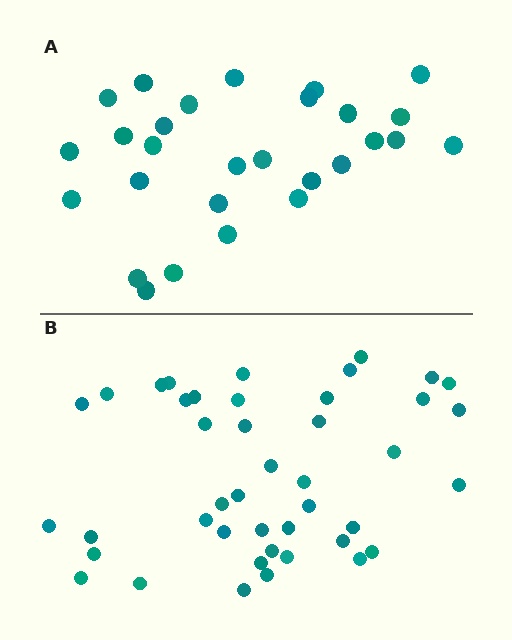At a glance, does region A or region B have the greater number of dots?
Region B (the bottom region) has more dots.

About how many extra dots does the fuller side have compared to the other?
Region B has approximately 15 more dots than region A.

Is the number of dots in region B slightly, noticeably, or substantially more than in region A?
Region B has substantially more. The ratio is roughly 1.5 to 1.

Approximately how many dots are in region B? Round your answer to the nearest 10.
About 40 dots. (The exact count is 43, which rounds to 40.)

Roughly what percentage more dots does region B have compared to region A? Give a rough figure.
About 55% more.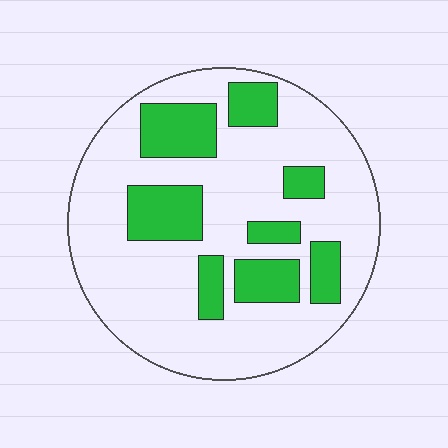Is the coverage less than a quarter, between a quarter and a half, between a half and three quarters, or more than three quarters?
Between a quarter and a half.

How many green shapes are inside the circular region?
8.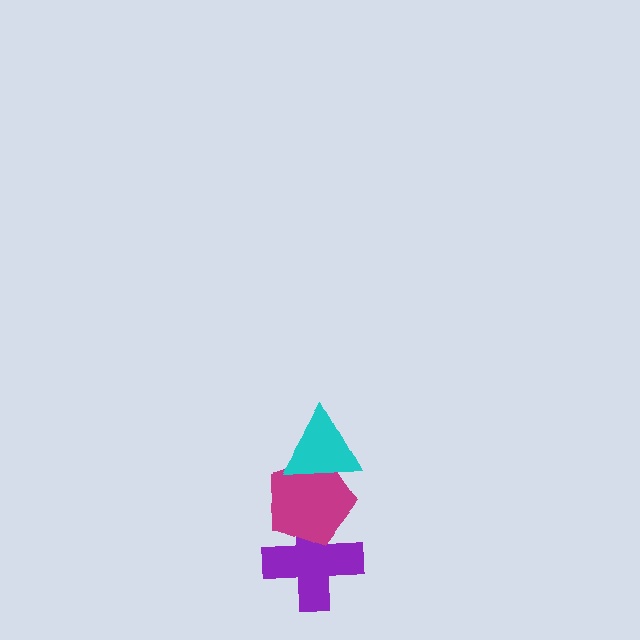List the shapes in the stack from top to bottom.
From top to bottom: the cyan triangle, the magenta pentagon, the purple cross.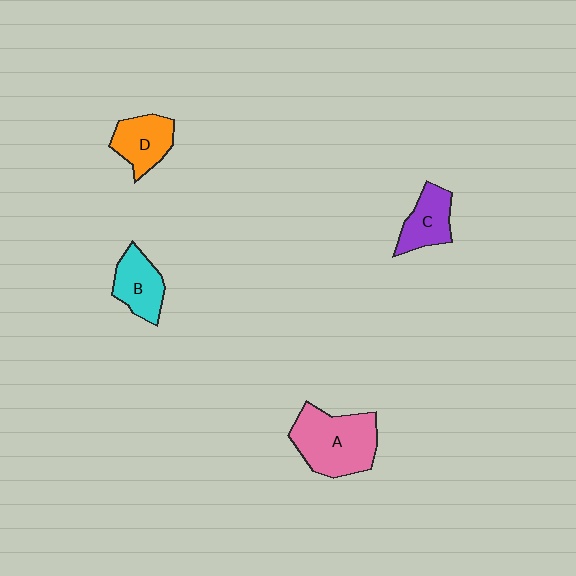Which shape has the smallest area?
Shape C (purple).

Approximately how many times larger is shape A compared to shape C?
Approximately 1.9 times.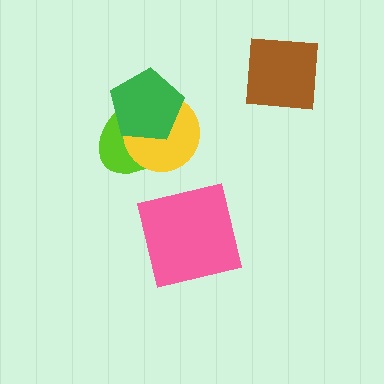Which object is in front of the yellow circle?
The green pentagon is in front of the yellow circle.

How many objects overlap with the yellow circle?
2 objects overlap with the yellow circle.